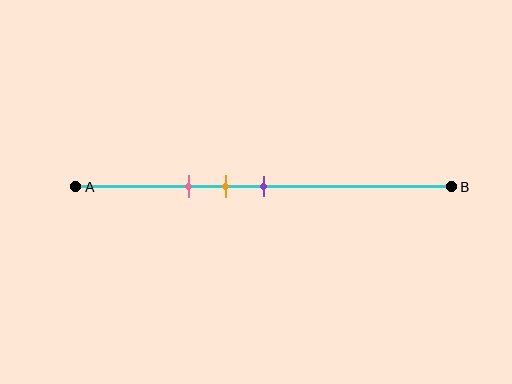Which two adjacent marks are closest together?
The orange and purple marks are the closest adjacent pair.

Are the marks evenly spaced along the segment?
Yes, the marks are approximately evenly spaced.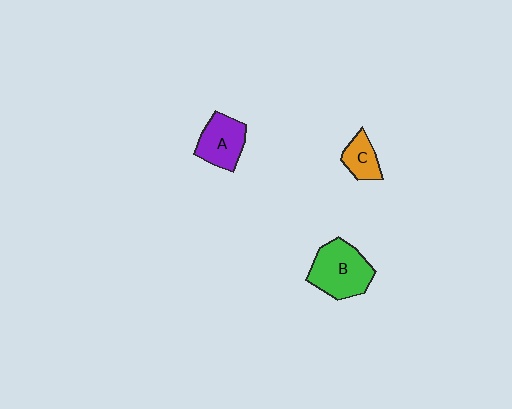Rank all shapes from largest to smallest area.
From largest to smallest: B (green), A (purple), C (orange).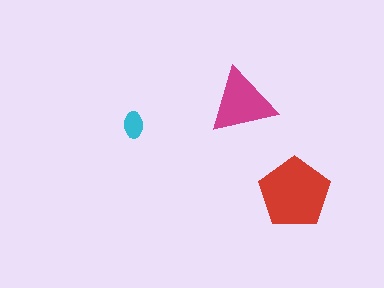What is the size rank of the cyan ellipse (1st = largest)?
3rd.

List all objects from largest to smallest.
The red pentagon, the magenta triangle, the cyan ellipse.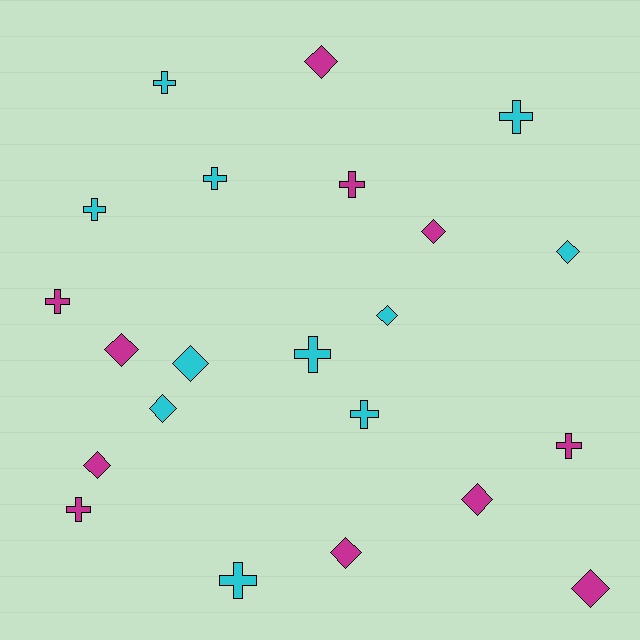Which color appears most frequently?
Magenta, with 11 objects.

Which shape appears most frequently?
Cross, with 11 objects.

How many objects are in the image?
There are 22 objects.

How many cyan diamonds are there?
There are 4 cyan diamonds.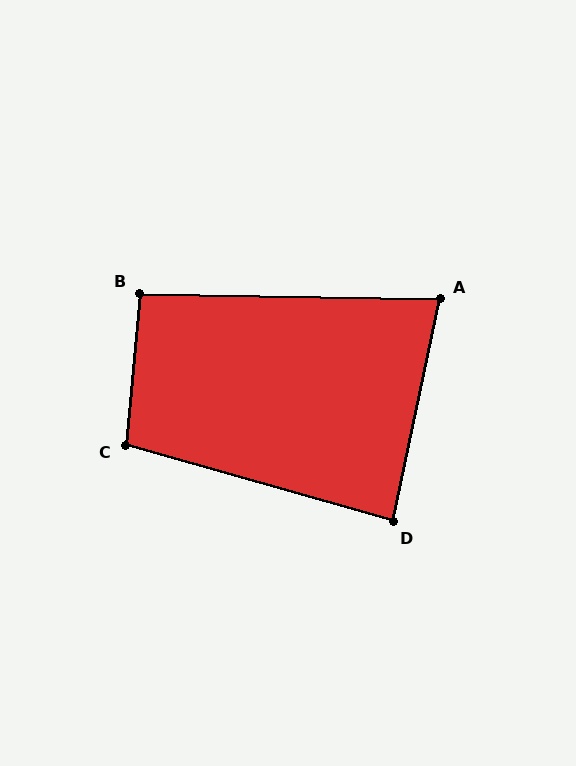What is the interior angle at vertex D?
Approximately 86 degrees (approximately right).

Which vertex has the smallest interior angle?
A, at approximately 79 degrees.